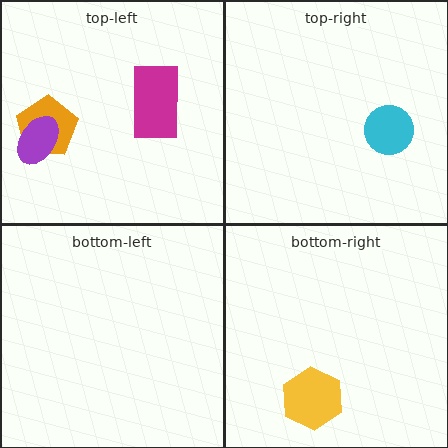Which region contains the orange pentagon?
The top-left region.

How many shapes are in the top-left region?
3.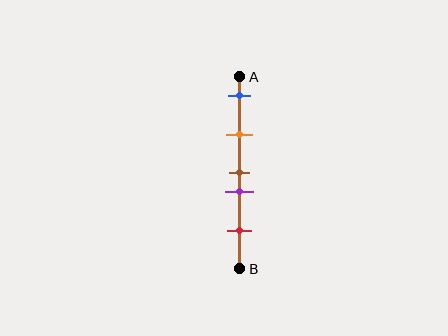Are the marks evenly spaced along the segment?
No, the marks are not evenly spaced.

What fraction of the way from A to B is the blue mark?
The blue mark is approximately 10% (0.1) of the way from A to B.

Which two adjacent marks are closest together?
The brown and purple marks are the closest adjacent pair.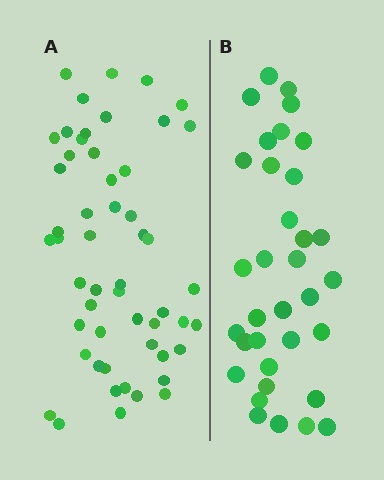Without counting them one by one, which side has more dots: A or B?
Region A (the left region) has more dots.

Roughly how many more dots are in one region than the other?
Region A has approximately 20 more dots than region B.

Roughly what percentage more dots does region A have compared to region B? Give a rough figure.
About 55% more.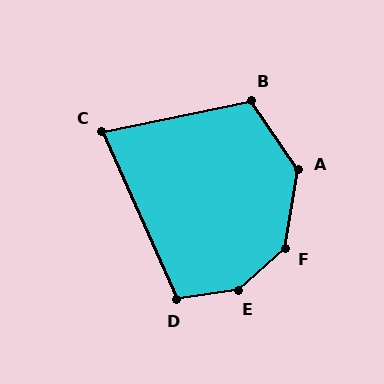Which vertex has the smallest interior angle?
C, at approximately 78 degrees.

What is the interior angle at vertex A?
Approximately 136 degrees (obtuse).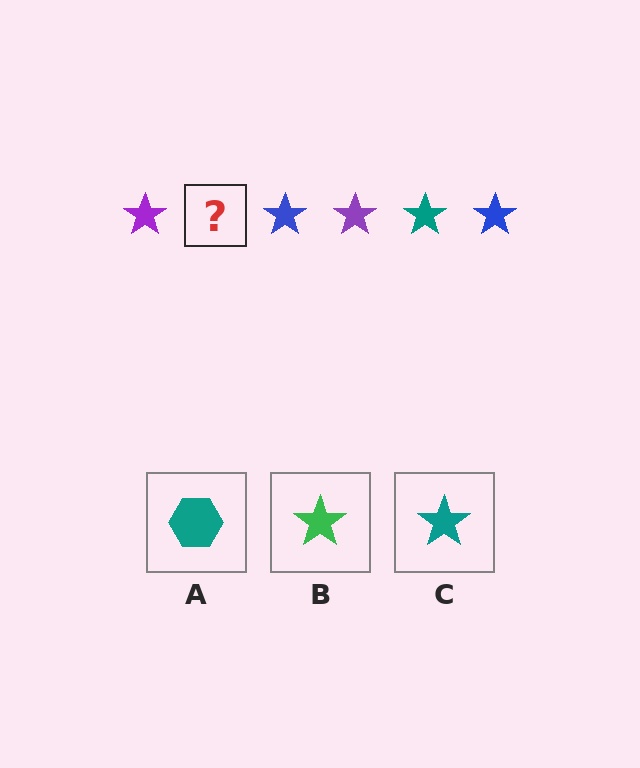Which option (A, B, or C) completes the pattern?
C.